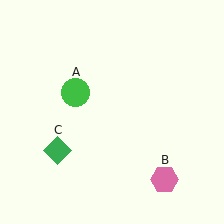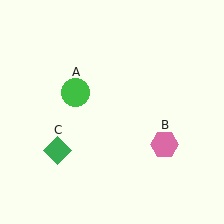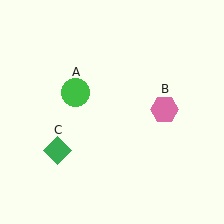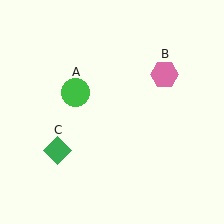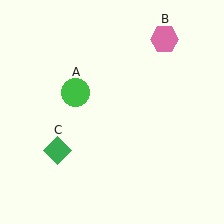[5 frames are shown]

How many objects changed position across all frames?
1 object changed position: pink hexagon (object B).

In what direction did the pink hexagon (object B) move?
The pink hexagon (object B) moved up.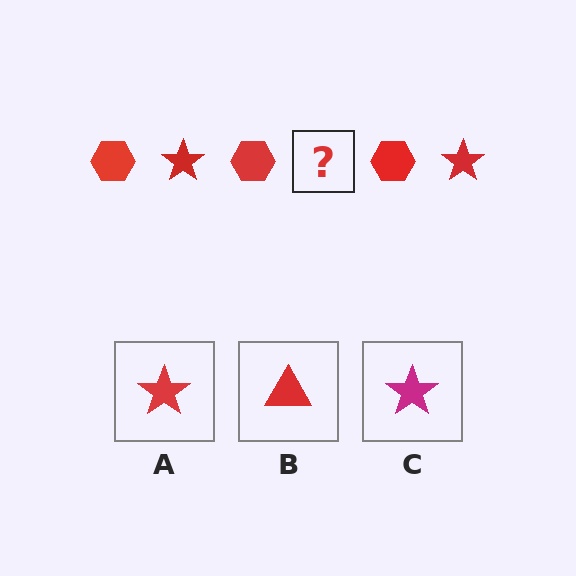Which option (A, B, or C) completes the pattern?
A.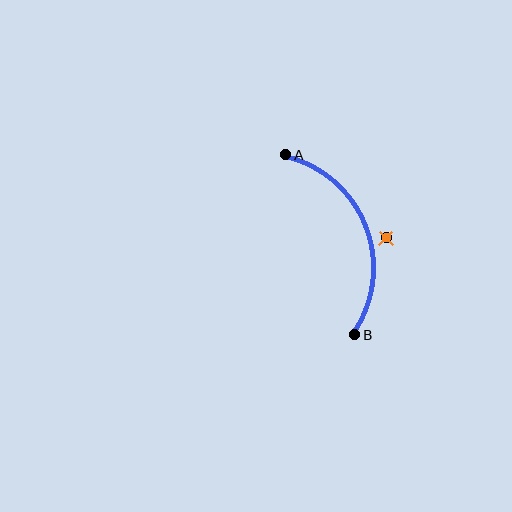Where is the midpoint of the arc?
The arc midpoint is the point on the curve farthest from the straight line joining A and B. It sits to the right of that line.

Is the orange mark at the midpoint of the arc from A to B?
No — the orange mark does not lie on the arc at all. It sits slightly outside the curve.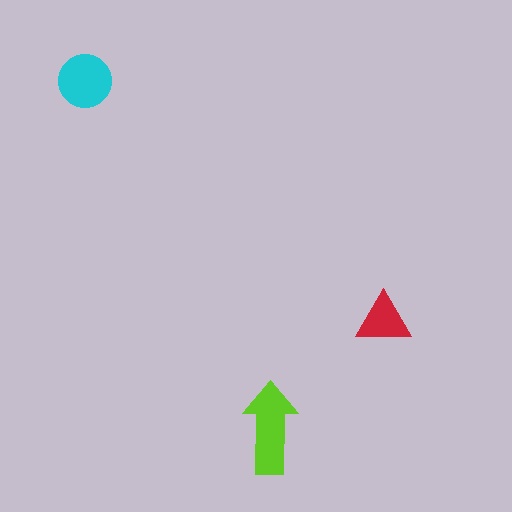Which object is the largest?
The lime arrow.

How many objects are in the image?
There are 3 objects in the image.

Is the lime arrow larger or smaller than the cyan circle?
Larger.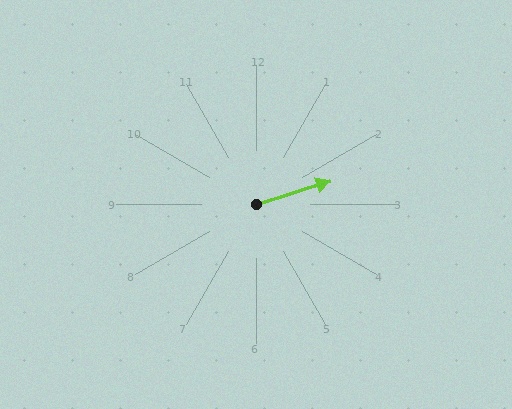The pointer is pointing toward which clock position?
Roughly 2 o'clock.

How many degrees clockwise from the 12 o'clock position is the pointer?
Approximately 72 degrees.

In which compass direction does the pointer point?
East.